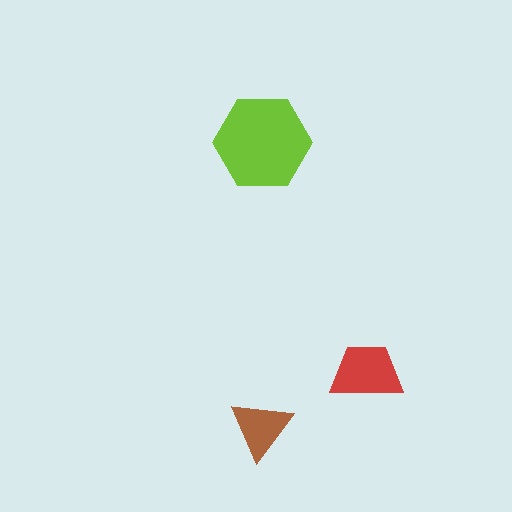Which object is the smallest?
The brown triangle.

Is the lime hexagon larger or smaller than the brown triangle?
Larger.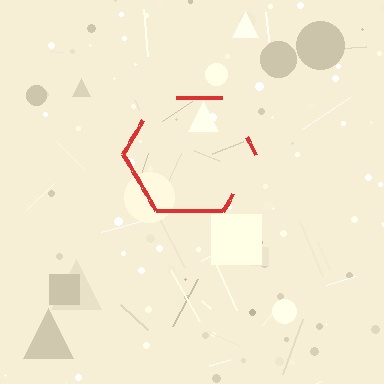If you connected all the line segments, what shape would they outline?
They would outline a hexagon.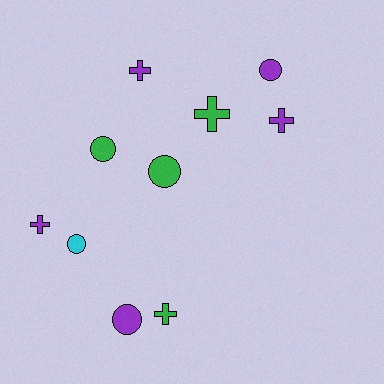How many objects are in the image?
There are 10 objects.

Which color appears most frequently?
Purple, with 5 objects.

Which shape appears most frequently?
Cross, with 5 objects.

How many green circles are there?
There are 2 green circles.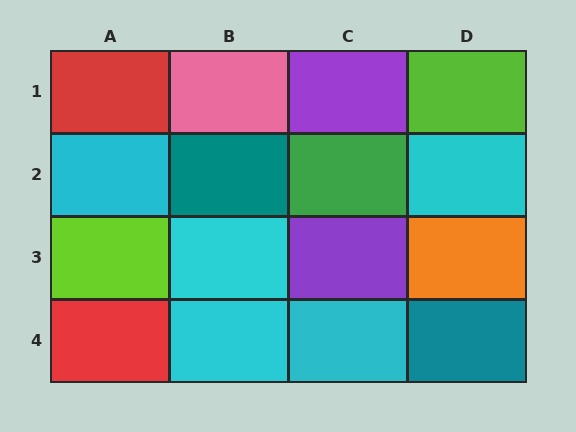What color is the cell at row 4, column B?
Cyan.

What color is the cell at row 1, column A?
Red.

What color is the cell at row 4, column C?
Cyan.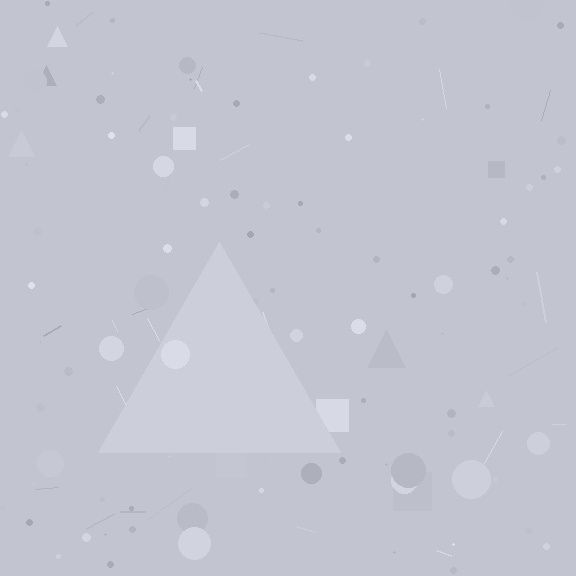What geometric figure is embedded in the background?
A triangle is embedded in the background.